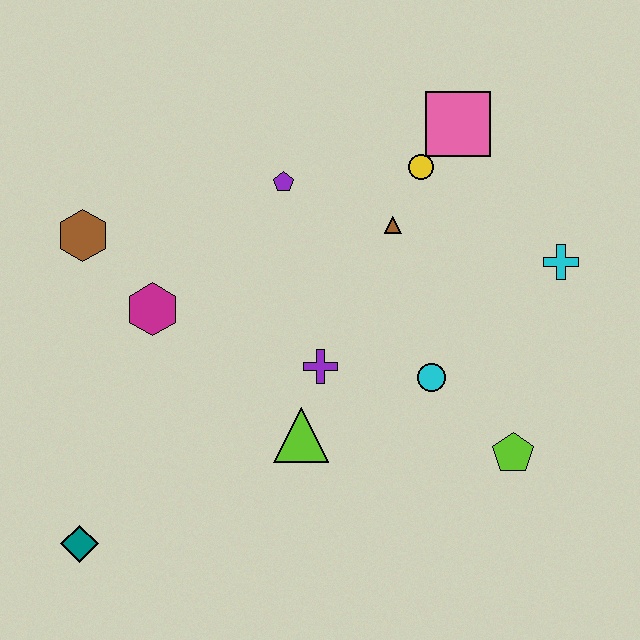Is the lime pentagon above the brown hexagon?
No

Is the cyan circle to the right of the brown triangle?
Yes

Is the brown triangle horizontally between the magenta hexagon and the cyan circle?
Yes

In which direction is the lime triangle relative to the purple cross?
The lime triangle is below the purple cross.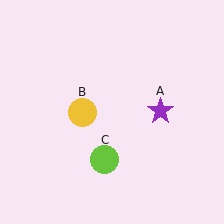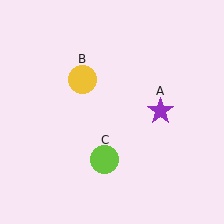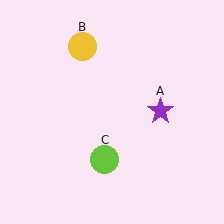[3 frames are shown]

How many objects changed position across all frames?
1 object changed position: yellow circle (object B).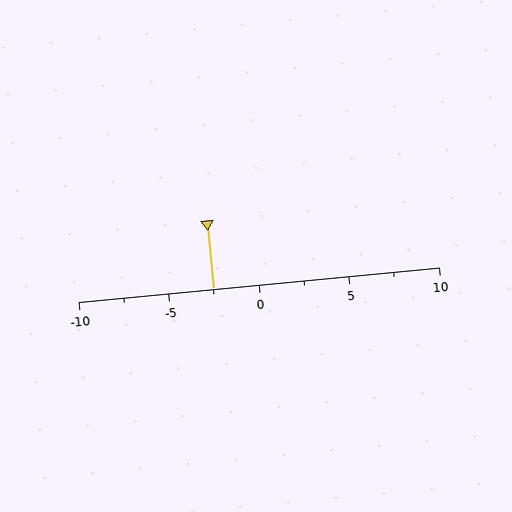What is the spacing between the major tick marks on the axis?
The major ticks are spaced 5 apart.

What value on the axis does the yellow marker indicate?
The marker indicates approximately -2.5.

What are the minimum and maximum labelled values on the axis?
The axis runs from -10 to 10.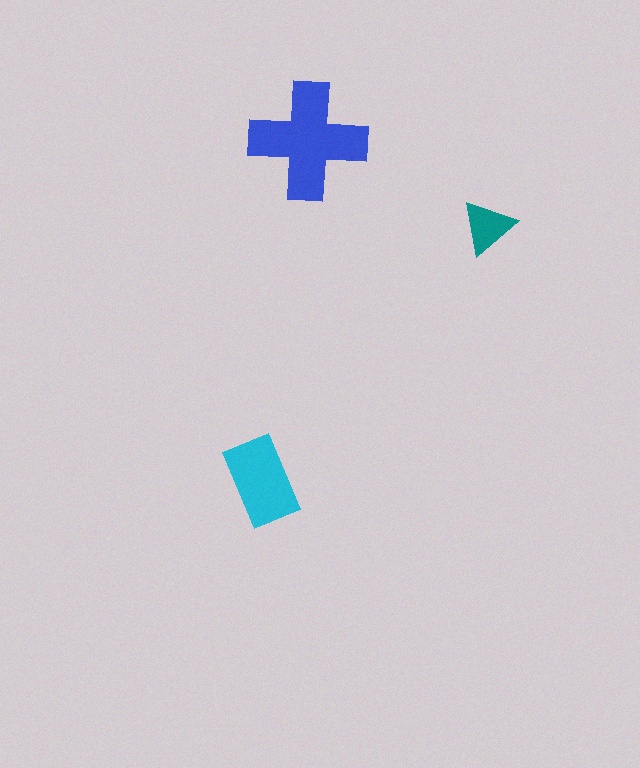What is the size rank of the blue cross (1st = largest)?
1st.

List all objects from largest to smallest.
The blue cross, the cyan rectangle, the teal triangle.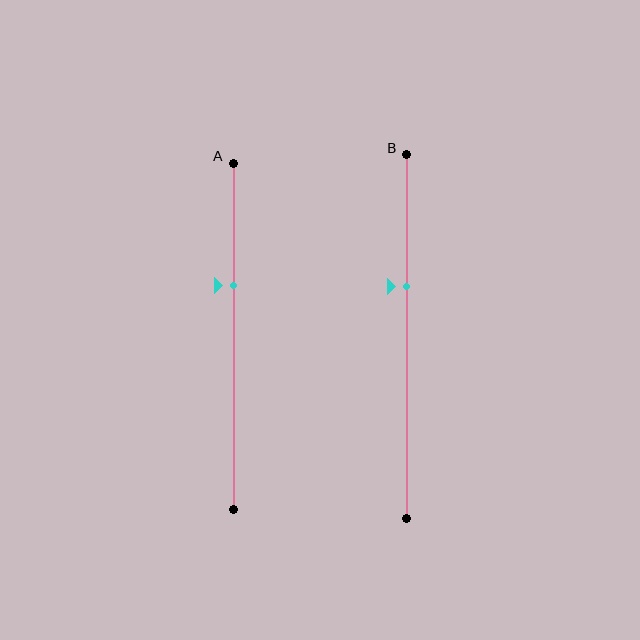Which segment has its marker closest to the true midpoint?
Segment B has its marker closest to the true midpoint.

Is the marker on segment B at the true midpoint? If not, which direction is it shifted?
No, the marker on segment B is shifted upward by about 14% of the segment length.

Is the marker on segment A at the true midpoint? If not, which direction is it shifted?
No, the marker on segment A is shifted upward by about 15% of the segment length.